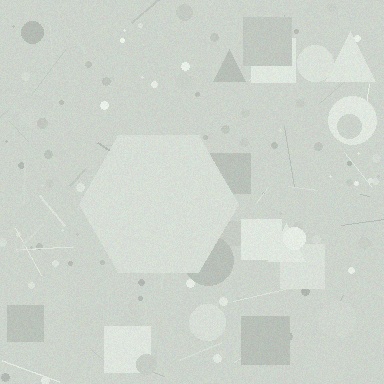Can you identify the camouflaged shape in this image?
The camouflaged shape is a hexagon.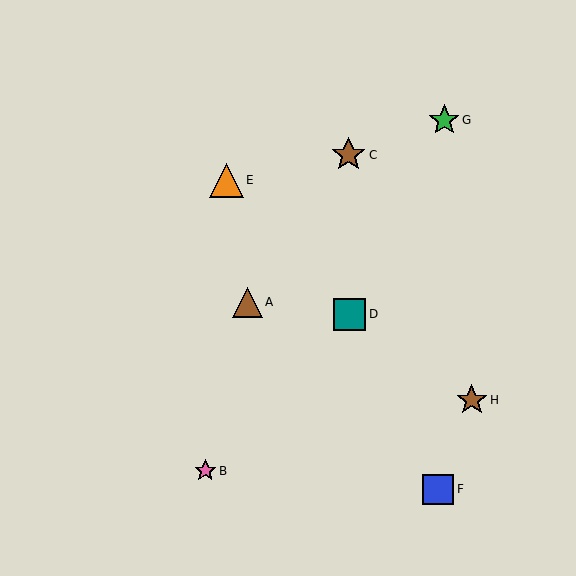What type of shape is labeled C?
Shape C is a brown star.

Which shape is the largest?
The brown star (labeled C) is the largest.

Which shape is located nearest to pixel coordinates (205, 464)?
The pink star (labeled B) at (205, 471) is nearest to that location.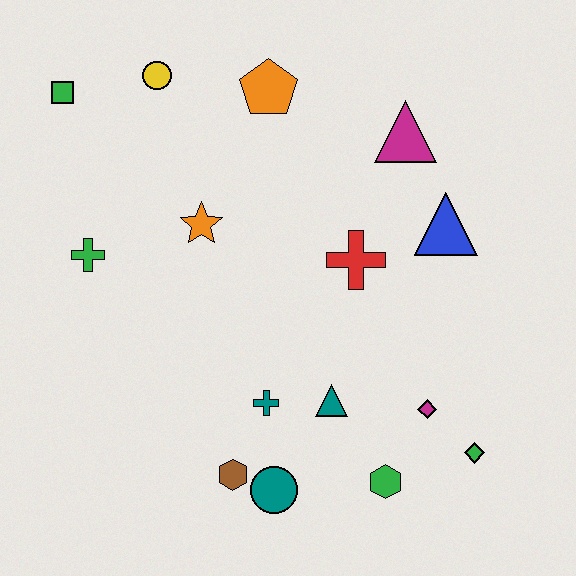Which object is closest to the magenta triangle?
The blue triangle is closest to the magenta triangle.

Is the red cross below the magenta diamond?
No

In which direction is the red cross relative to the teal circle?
The red cross is above the teal circle.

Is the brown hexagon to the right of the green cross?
Yes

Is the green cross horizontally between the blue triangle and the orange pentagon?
No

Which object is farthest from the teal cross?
The green square is farthest from the teal cross.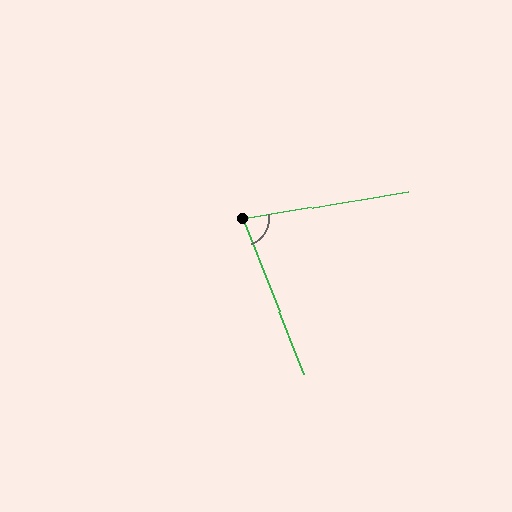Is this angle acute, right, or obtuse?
It is acute.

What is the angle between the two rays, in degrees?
Approximately 78 degrees.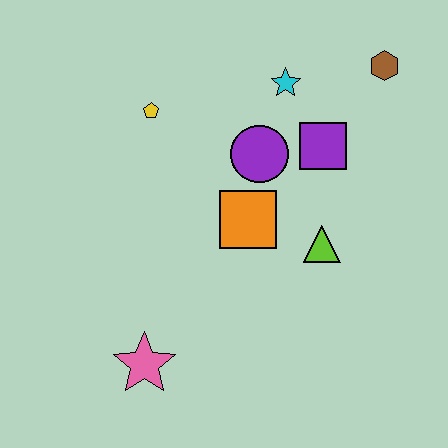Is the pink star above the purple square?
No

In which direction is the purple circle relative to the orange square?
The purple circle is above the orange square.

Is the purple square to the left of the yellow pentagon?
No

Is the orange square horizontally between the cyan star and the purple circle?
No